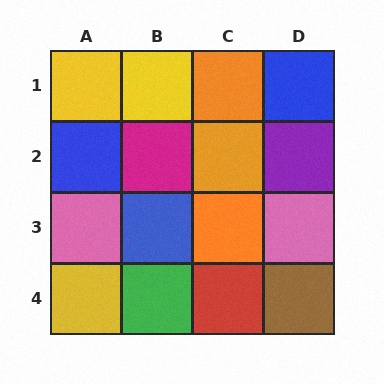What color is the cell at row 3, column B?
Blue.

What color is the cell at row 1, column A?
Yellow.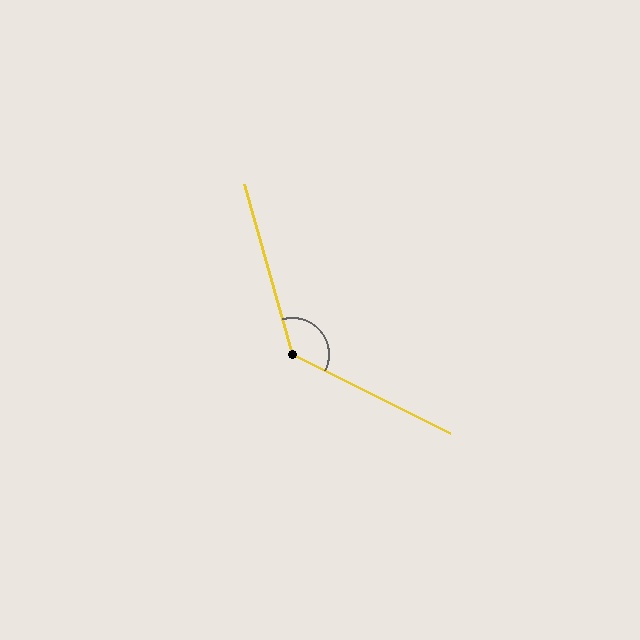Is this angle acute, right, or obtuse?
It is obtuse.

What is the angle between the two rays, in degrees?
Approximately 132 degrees.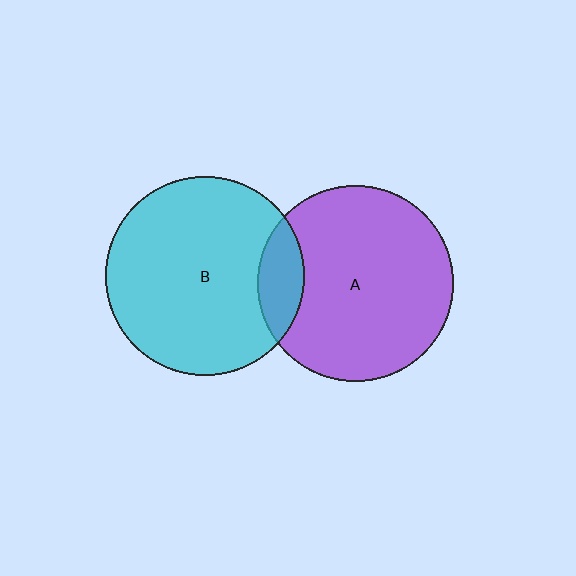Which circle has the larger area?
Circle B (cyan).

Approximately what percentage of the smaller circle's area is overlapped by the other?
Approximately 15%.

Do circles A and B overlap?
Yes.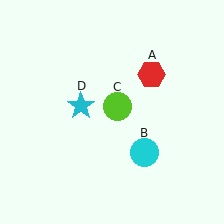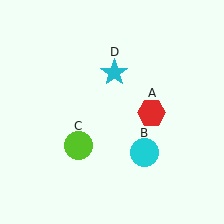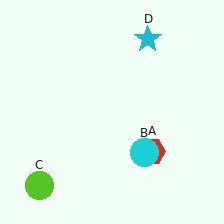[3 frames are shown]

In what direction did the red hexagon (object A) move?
The red hexagon (object A) moved down.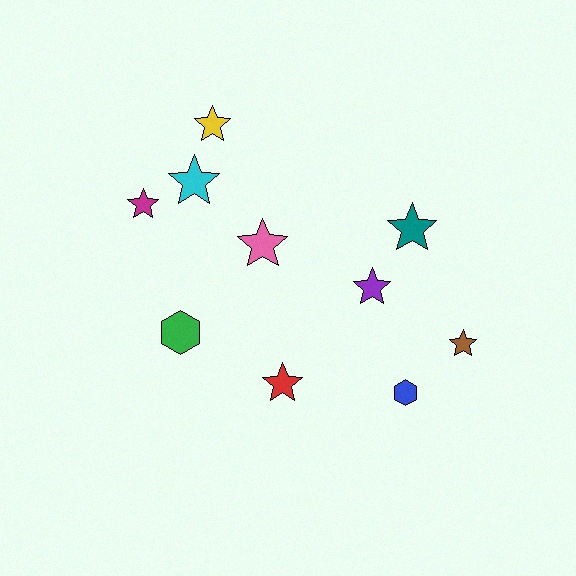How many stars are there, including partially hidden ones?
There are 8 stars.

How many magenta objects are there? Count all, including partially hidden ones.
There is 1 magenta object.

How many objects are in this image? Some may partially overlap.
There are 10 objects.